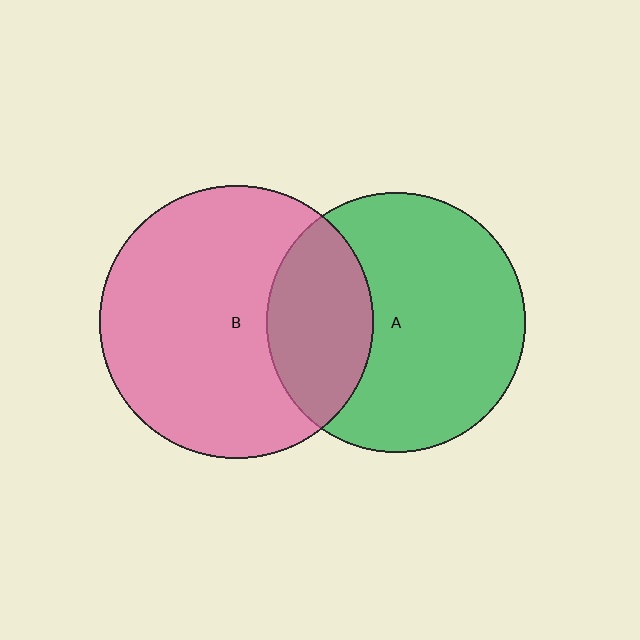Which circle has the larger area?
Circle B (pink).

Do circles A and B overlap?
Yes.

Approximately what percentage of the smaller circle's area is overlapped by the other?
Approximately 30%.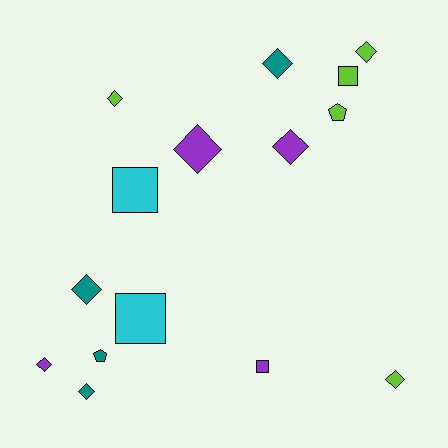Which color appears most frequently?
Lime, with 5 objects.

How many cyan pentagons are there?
There are no cyan pentagons.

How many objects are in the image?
There are 15 objects.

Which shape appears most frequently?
Diamond, with 9 objects.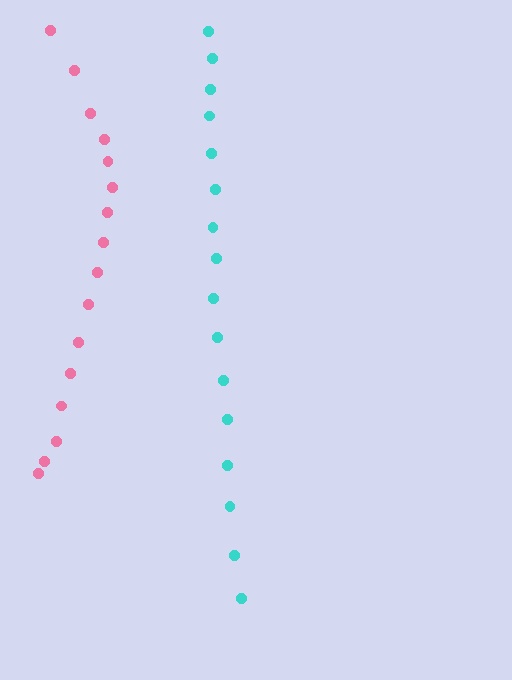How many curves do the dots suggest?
There are 2 distinct paths.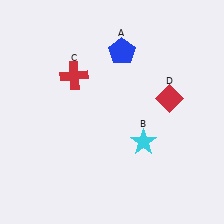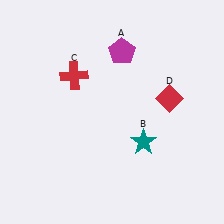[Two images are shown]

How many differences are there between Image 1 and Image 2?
There are 2 differences between the two images.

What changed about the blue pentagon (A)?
In Image 1, A is blue. In Image 2, it changed to magenta.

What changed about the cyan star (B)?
In Image 1, B is cyan. In Image 2, it changed to teal.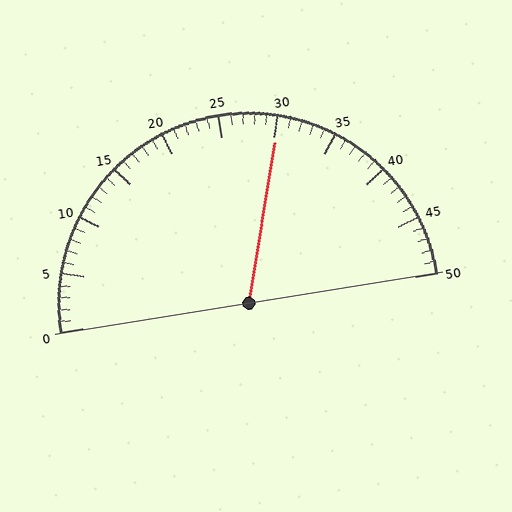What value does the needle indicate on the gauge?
The needle indicates approximately 30.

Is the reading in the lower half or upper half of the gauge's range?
The reading is in the upper half of the range (0 to 50).